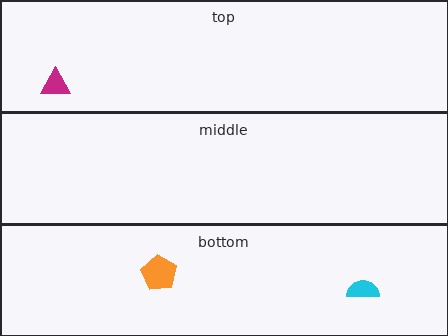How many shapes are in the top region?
1.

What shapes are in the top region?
The magenta triangle.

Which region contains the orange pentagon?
The bottom region.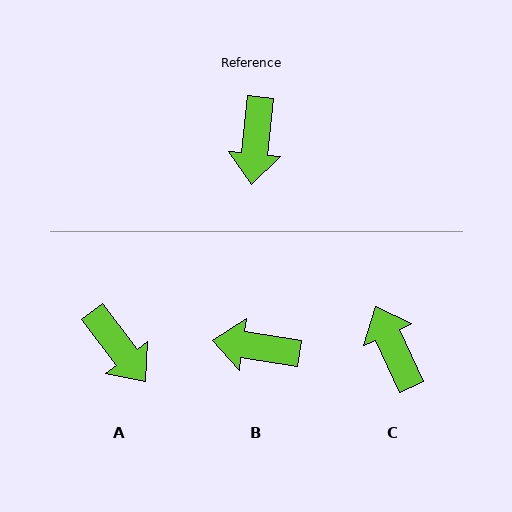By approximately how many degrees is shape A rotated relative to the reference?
Approximately 43 degrees counter-clockwise.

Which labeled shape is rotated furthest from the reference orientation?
C, about 150 degrees away.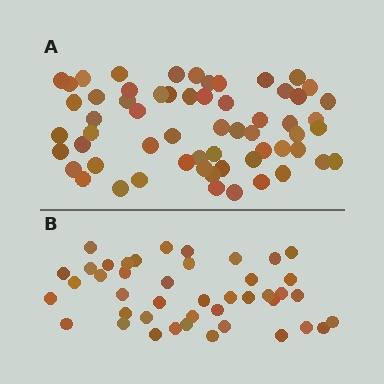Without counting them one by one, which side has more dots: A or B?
Region A (the top region) has more dots.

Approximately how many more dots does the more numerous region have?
Region A has approximately 15 more dots than region B.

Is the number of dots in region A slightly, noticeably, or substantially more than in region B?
Region A has noticeably more, but not dramatically so. The ratio is roughly 1.4 to 1.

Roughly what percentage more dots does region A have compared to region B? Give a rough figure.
About 40% more.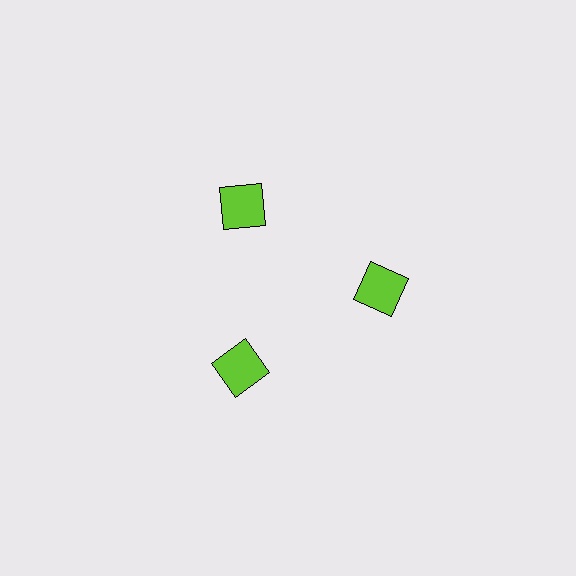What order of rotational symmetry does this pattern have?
This pattern has 3-fold rotational symmetry.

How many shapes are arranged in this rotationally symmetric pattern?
There are 3 shapes, arranged in 3 groups of 1.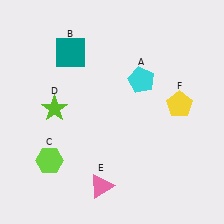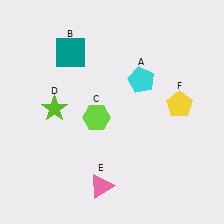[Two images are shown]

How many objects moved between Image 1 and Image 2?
1 object moved between the two images.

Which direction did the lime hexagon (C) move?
The lime hexagon (C) moved right.